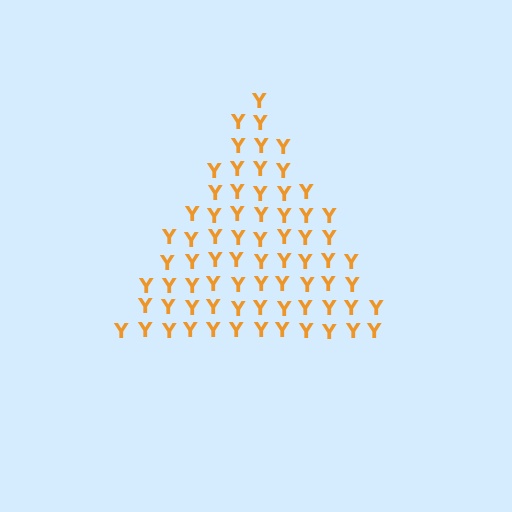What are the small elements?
The small elements are letter Y's.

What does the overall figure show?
The overall figure shows a triangle.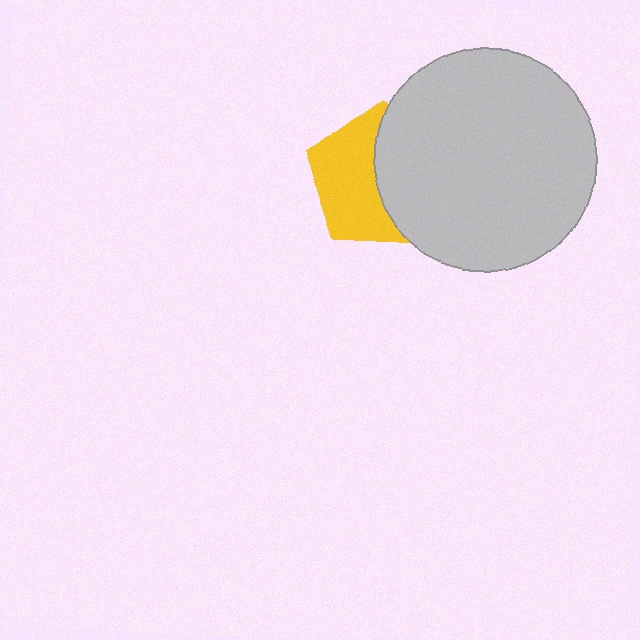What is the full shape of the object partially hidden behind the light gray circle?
The partially hidden object is a yellow pentagon.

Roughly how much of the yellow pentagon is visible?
About half of it is visible (roughly 52%).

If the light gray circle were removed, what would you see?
You would see the complete yellow pentagon.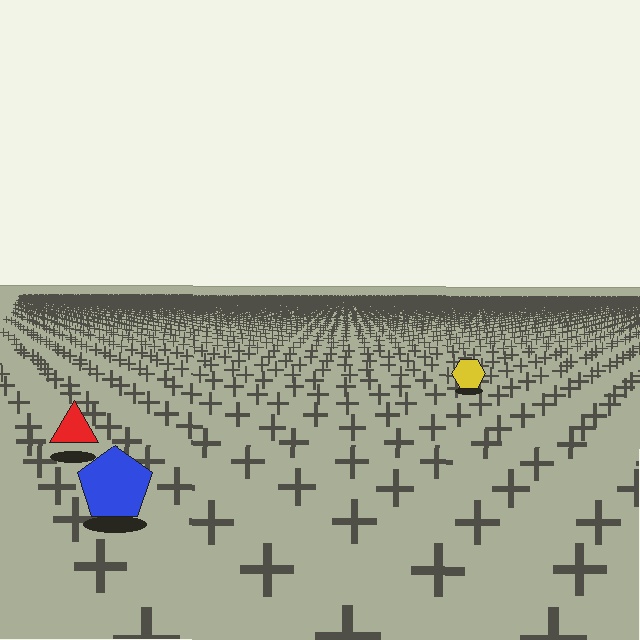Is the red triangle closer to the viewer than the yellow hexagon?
Yes. The red triangle is closer — you can tell from the texture gradient: the ground texture is coarser near it.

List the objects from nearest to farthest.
From nearest to farthest: the blue pentagon, the red triangle, the yellow hexagon.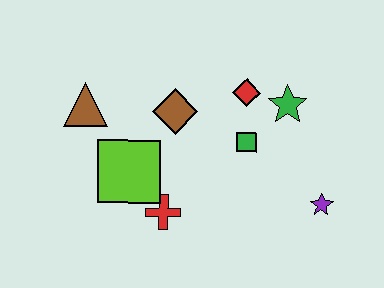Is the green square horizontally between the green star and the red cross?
Yes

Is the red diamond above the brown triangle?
Yes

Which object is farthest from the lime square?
The purple star is farthest from the lime square.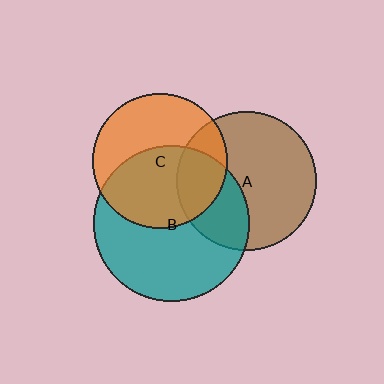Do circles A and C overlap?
Yes.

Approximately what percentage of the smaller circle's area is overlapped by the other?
Approximately 25%.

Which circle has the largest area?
Circle B (teal).